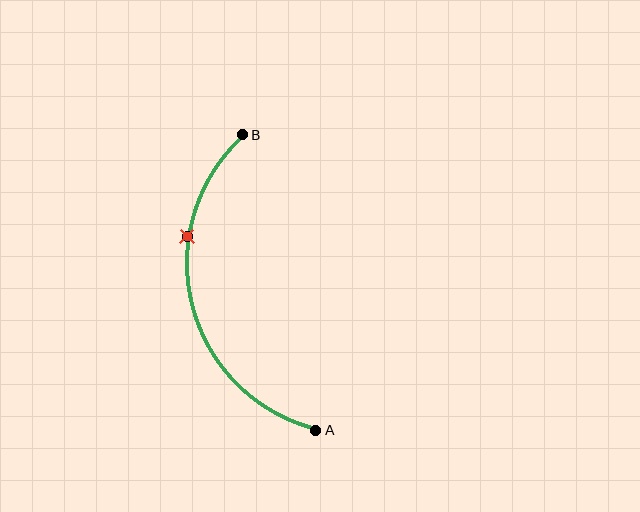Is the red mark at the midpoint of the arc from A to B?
No. The red mark lies on the arc but is closer to endpoint B. The arc midpoint would be at the point on the curve equidistant along the arc from both A and B.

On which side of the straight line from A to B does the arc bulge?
The arc bulges to the left of the straight line connecting A and B.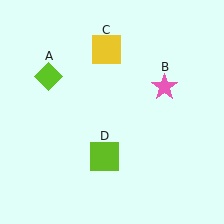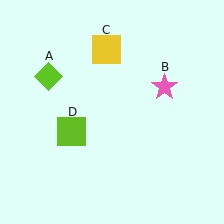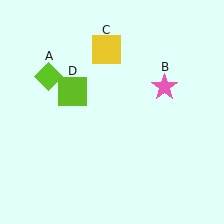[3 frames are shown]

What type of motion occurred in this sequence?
The lime square (object D) rotated clockwise around the center of the scene.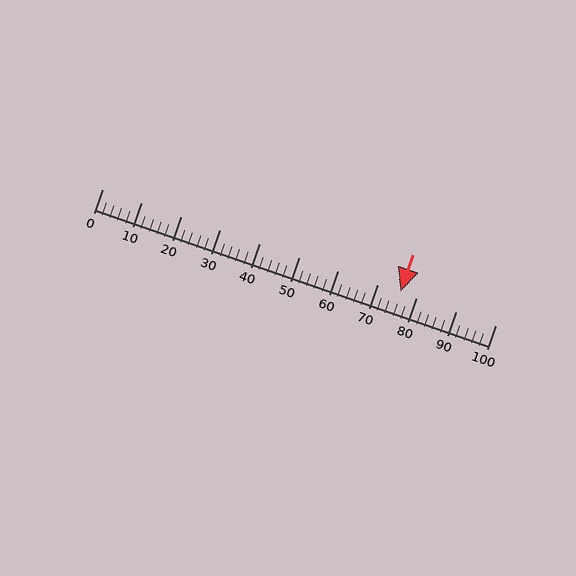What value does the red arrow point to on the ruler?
The red arrow points to approximately 76.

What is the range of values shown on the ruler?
The ruler shows values from 0 to 100.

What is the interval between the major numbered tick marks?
The major tick marks are spaced 10 units apart.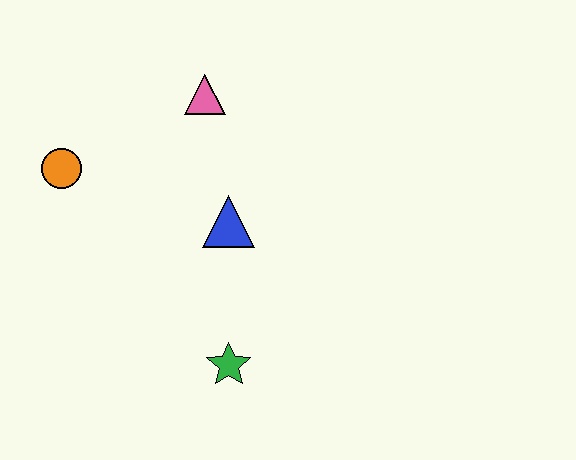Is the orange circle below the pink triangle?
Yes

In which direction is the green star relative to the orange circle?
The green star is below the orange circle.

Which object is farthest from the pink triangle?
The green star is farthest from the pink triangle.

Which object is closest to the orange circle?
The pink triangle is closest to the orange circle.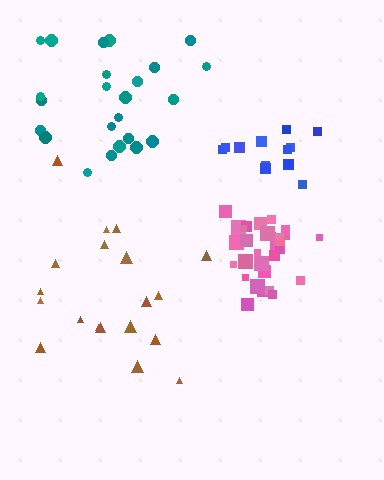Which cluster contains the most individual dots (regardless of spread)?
Pink (31).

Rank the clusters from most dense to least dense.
pink, blue, teal, brown.